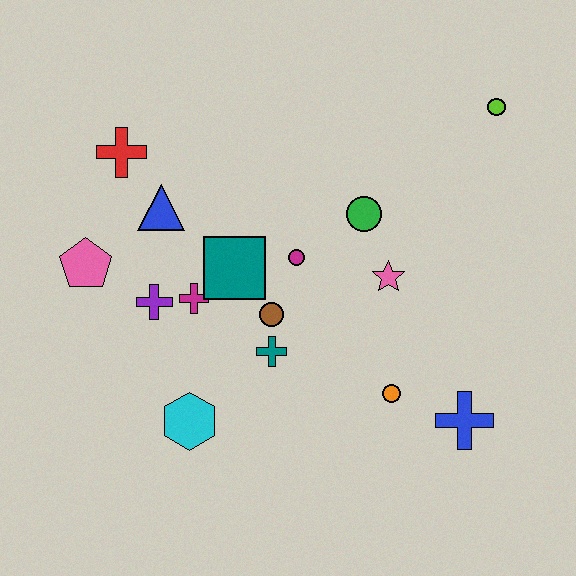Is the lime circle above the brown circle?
Yes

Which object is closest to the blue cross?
The orange circle is closest to the blue cross.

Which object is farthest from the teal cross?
The lime circle is farthest from the teal cross.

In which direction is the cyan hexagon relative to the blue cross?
The cyan hexagon is to the left of the blue cross.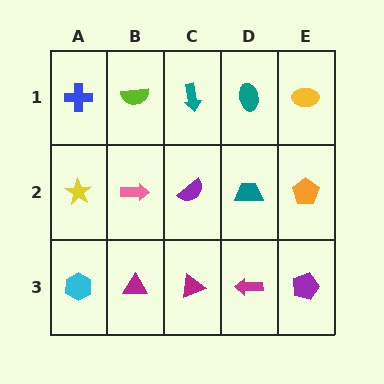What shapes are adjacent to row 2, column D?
A teal ellipse (row 1, column D), a magenta arrow (row 3, column D), a purple semicircle (row 2, column C), an orange pentagon (row 2, column E).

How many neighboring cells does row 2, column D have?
4.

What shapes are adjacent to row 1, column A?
A yellow star (row 2, column A), a lime semicircle (row 1, column B).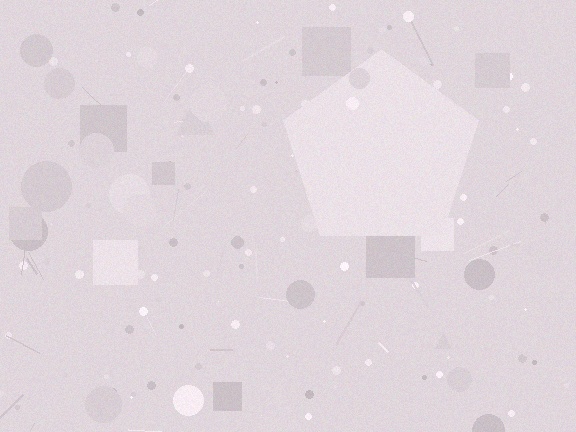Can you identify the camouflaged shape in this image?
The camouflaged shape is a pentagon.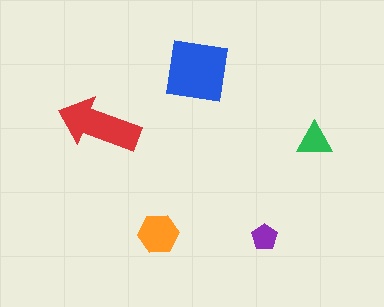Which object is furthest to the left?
The red arrow is leftmost.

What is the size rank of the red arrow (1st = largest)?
2nd.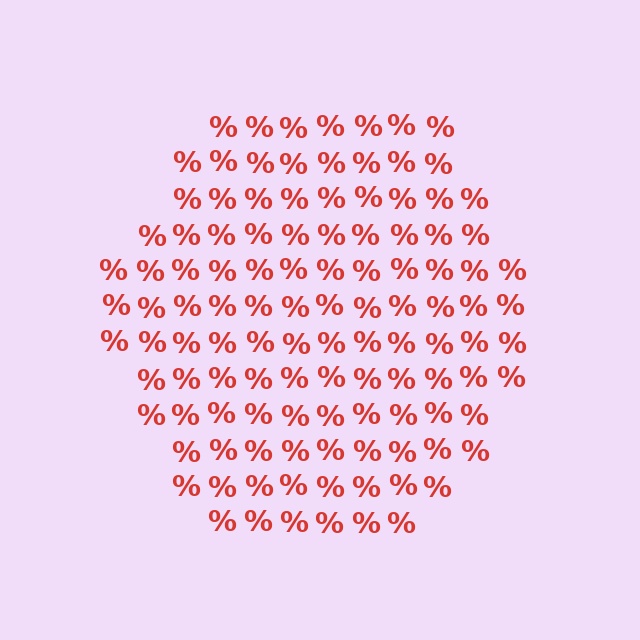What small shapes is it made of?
It is made of small percent signs.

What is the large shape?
The large shape is a hexagon.